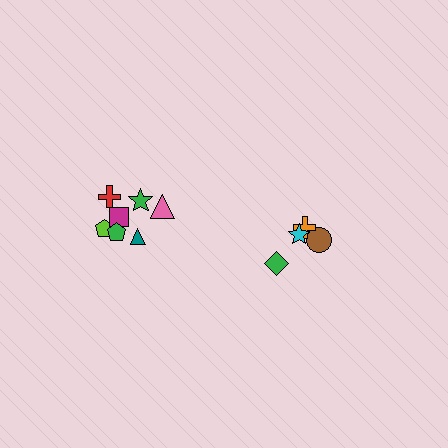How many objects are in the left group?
There are 7 objects.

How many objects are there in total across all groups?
There are 11 objects.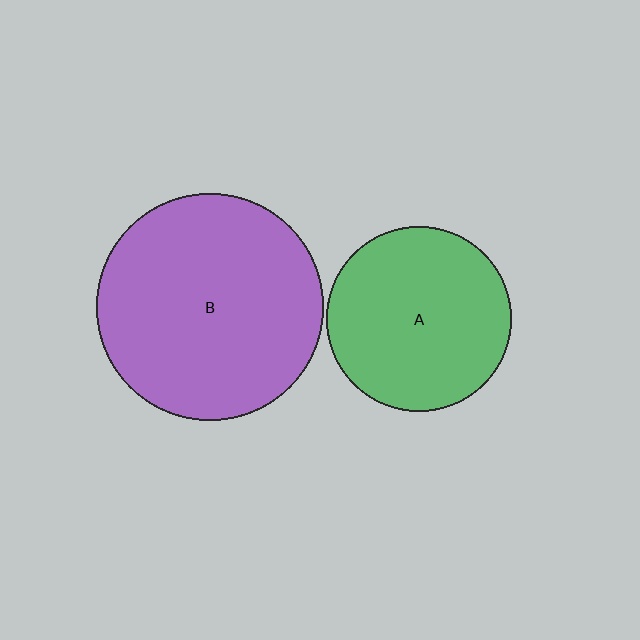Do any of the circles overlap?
No, none of the circles overlap.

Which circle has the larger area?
Circle B (purple).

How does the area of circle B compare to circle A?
Approximately 1.5 times.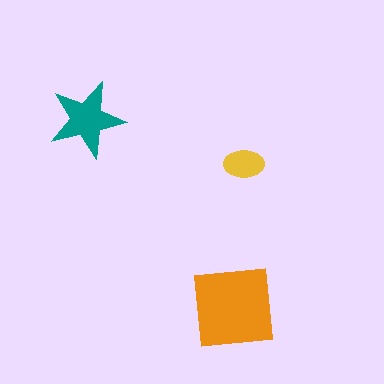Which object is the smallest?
The yellow ellipse.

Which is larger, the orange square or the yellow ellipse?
The orange square.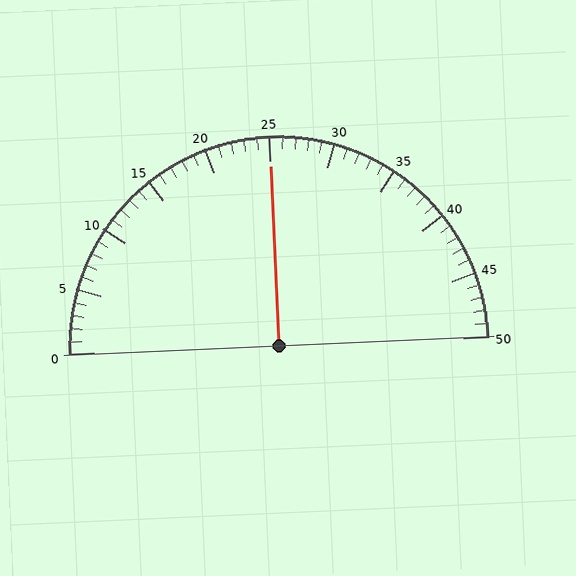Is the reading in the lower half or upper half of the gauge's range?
The reading is in the upper half of the range (0 to 50).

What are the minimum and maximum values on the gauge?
The gauge ranges from 0 to 50.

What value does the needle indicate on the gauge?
The needle indicates approximately 25.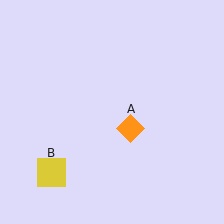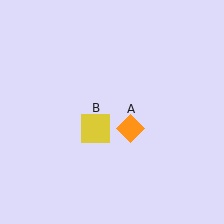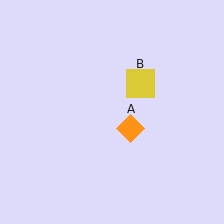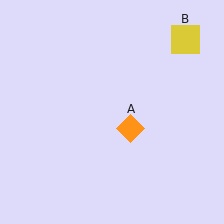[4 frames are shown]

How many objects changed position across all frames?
1 object changed position: yellow square (object B).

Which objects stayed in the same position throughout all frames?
Orange diamond (object A) remained stationary.